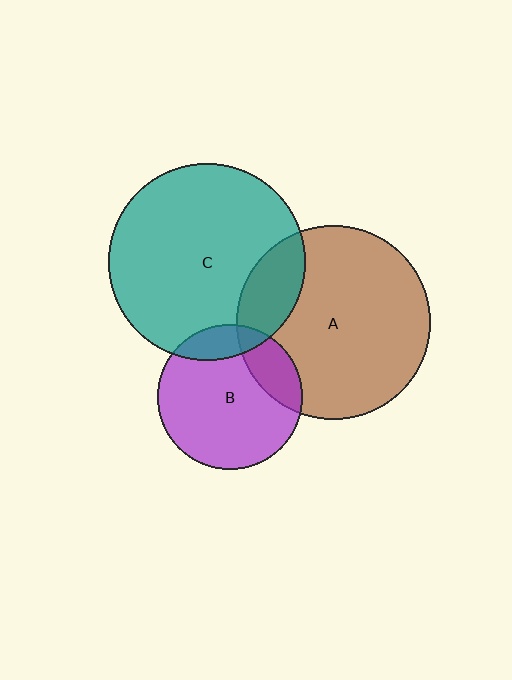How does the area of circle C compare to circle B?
Approximately 1.9 times.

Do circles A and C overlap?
Yes.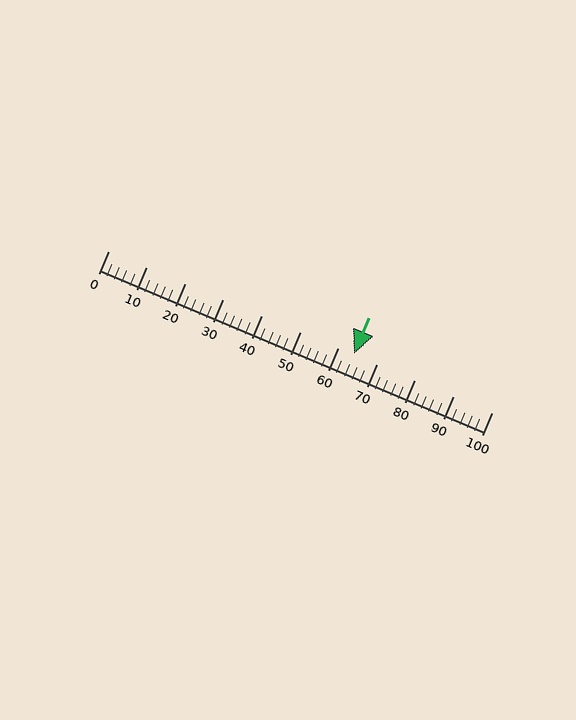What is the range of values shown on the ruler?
The ruler shows values from 0 to 100.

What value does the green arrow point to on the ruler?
The green arrow points to approximately 64.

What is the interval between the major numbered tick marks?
The major tick marks are spaced 10 units apart.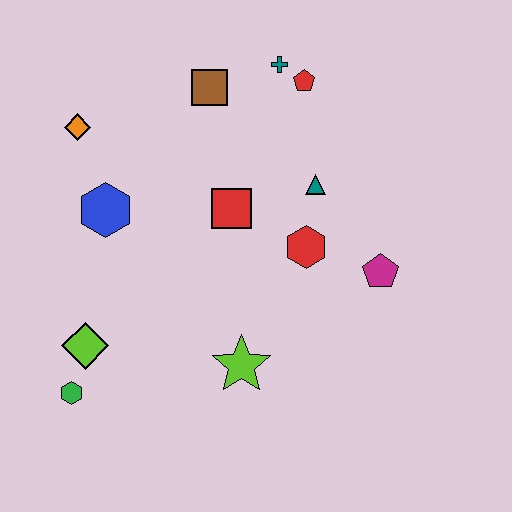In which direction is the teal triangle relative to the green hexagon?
The teal triangle is to the right of the green hexagon.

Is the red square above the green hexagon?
Yes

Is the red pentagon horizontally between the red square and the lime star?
No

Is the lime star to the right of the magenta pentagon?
No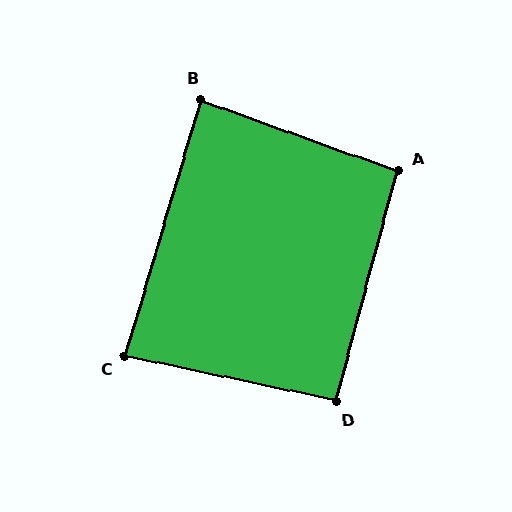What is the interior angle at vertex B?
Approximately 87 degrees (approximately right).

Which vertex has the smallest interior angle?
C, at approximately 85 degrees.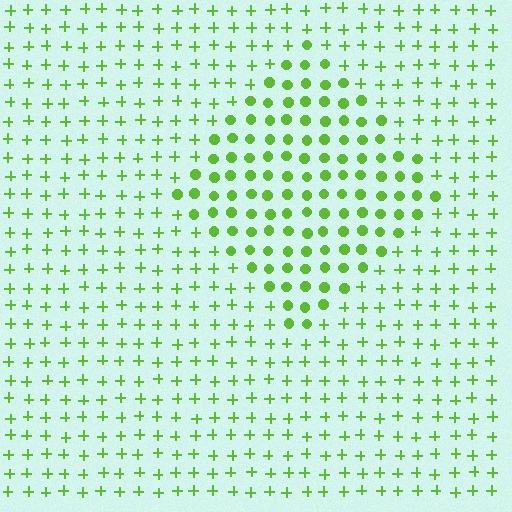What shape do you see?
I see a diamond.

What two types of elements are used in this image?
The image uses circles inside the diamond region and plus signs outside it.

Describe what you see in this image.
The image is filled with small lime elements arranged in a uniform grid. A diamond-shaped region contains circles, while the surrounding area contains plus signs. The boundary is defined purely by the change in element shape.